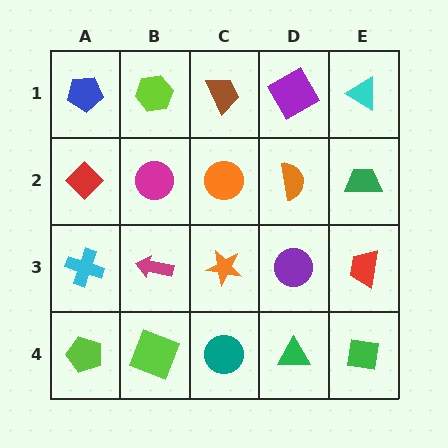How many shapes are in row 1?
5 shapes.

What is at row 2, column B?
A magenta circle.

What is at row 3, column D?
A purple circle.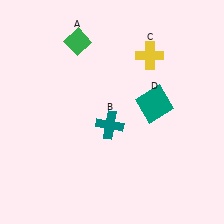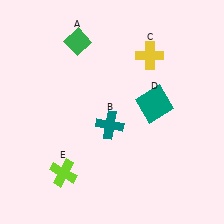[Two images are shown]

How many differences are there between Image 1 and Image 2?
There is 1 difference between the two images.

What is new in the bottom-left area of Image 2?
A lime cross (E) was added in the bottom-left area of Image 2.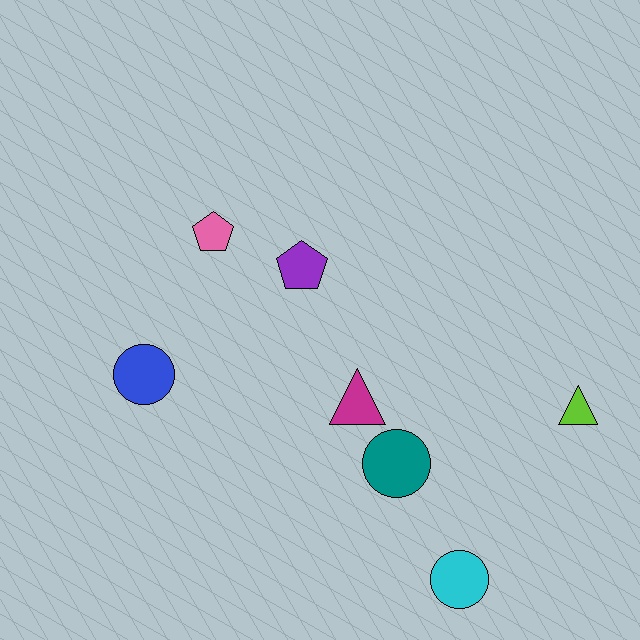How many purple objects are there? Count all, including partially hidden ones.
There is 1 purple object.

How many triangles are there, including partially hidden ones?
There are 2 triangles.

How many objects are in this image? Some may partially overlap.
There are 7 objects.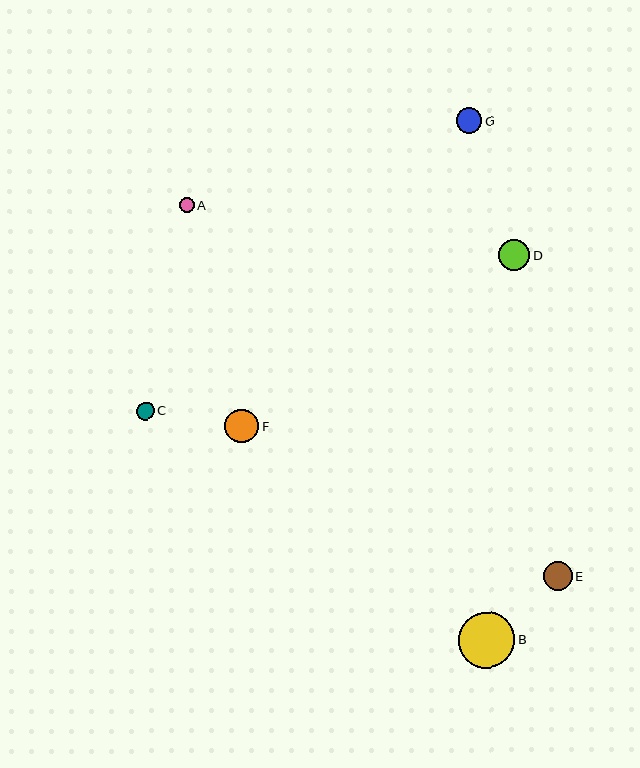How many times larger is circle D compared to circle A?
Circle D is approximately 2.0 times the size of circle A.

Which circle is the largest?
Circle B is the largest with a size of approximately 56 pixels.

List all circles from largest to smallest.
From largest to smallest: B, F, D, E, G, C, A.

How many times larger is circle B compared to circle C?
Circle B is approximately 3.2 times the size of circle C.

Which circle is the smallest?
Circle A is the smallest with a size of approximately 15 pixels.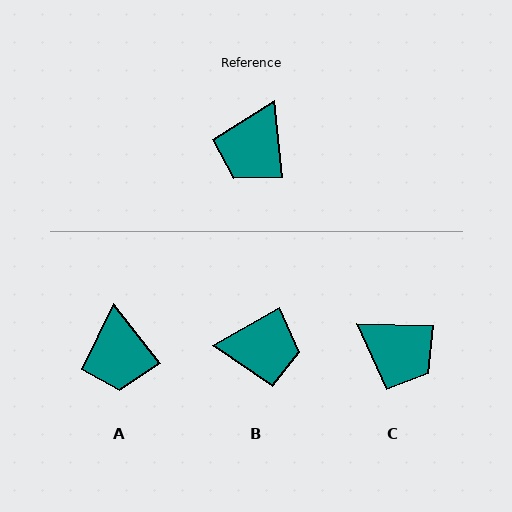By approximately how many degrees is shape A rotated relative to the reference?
Approximately 32 degrees counter-clockwise.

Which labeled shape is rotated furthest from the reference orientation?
B, about 113 degrees away.